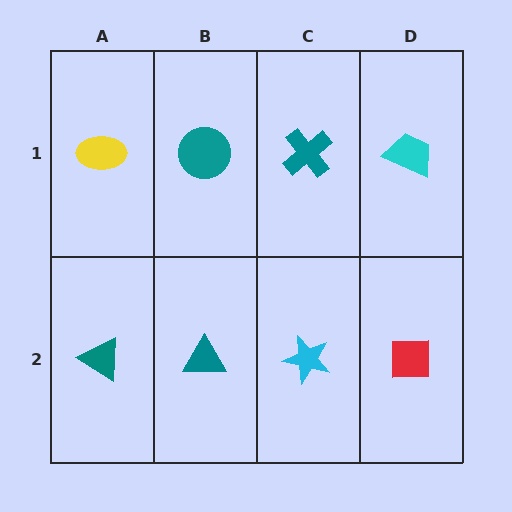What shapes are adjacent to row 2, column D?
A cyan trapezoid (row 1, column D), a cyan star (row 2, column C).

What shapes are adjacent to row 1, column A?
A teal triangle (row 2, column A), a teal circle (row 1, column B).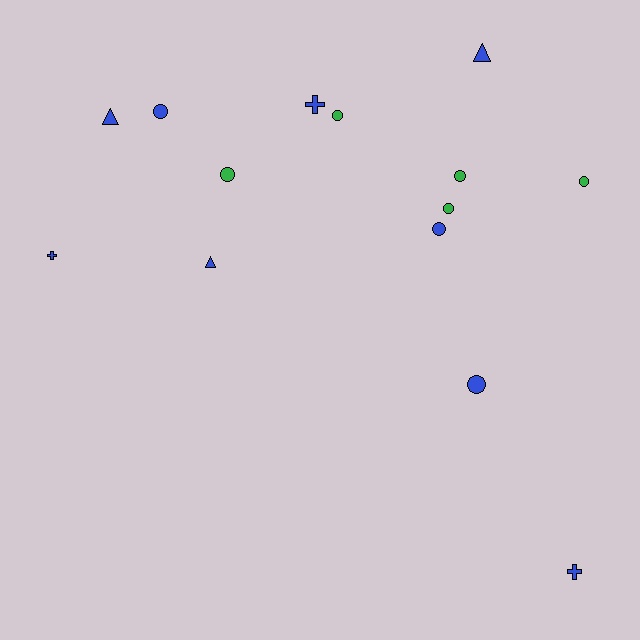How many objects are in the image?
There are 14 objects.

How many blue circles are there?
There are 3 blue circles.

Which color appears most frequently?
Blue, with 9 objects.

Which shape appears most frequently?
Circle, with 8 objects.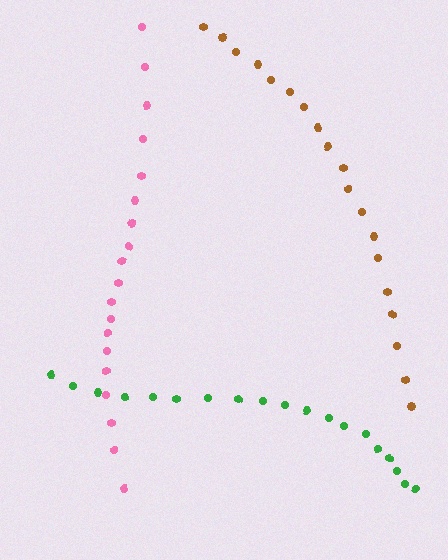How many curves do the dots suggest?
There are 3 distinct paths.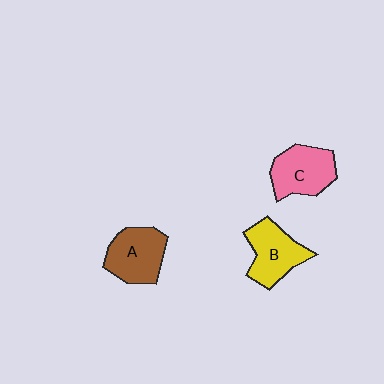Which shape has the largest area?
Shape C (pink).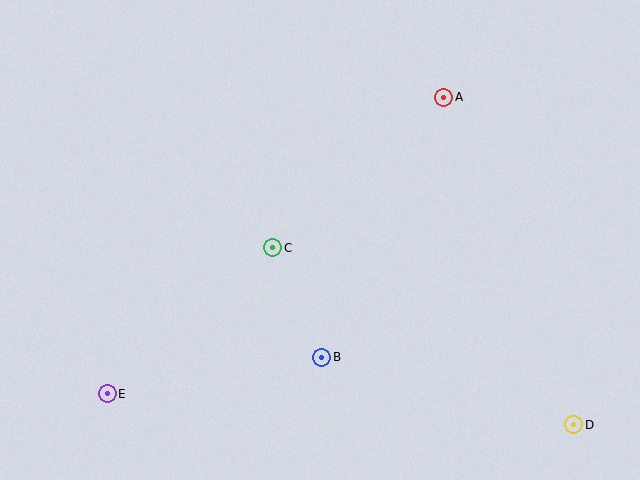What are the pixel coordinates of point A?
Point A is at (444, 97).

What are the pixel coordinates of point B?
Point B is at (322, 357).